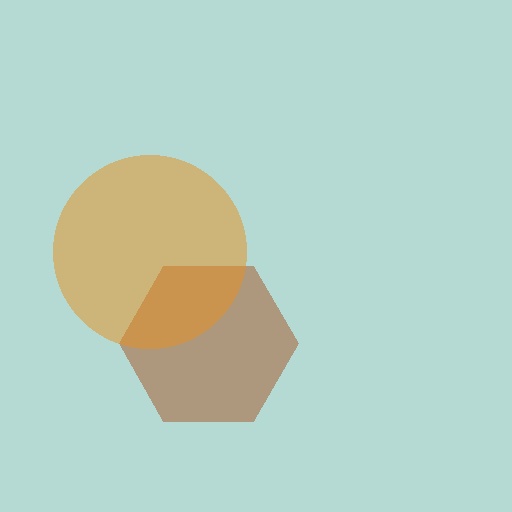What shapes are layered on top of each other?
The layered shapes are: a brown hexagon, an orange circle.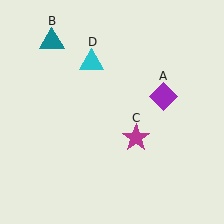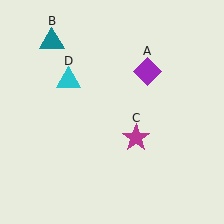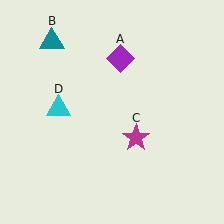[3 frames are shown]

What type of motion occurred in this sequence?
The purple diamond (object A), cyan triangle (object D) rotated counterclockwise around the center of the scene.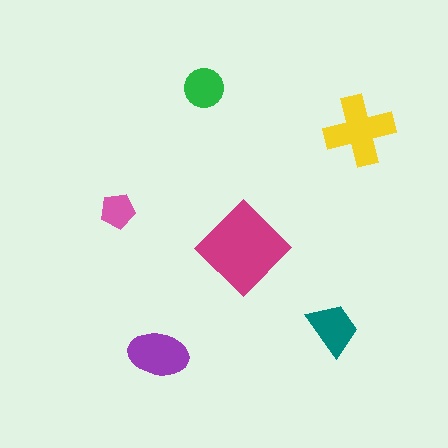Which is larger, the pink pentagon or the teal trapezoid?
The teal trapezoid.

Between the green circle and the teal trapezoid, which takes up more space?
The teal trapezoid.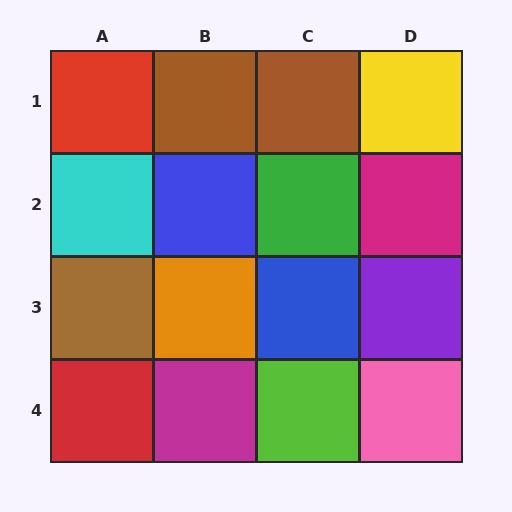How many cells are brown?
3 cells are brown.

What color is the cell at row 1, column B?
Brown.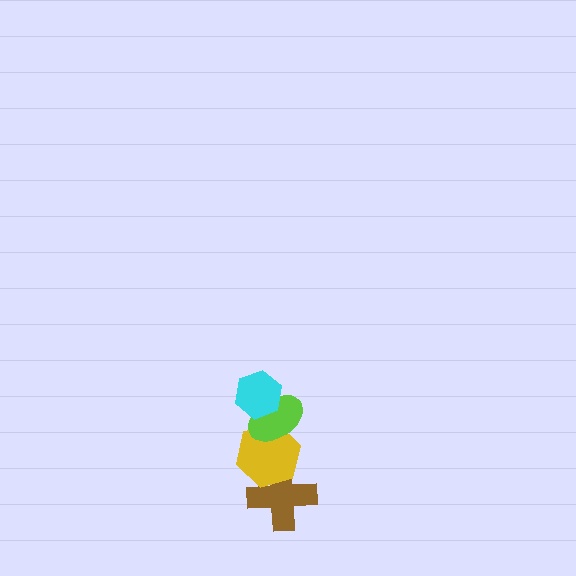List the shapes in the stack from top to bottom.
From top to bottom: the cyan hexagon, the lime ellipse, the yellow hexagon, the brown cross.